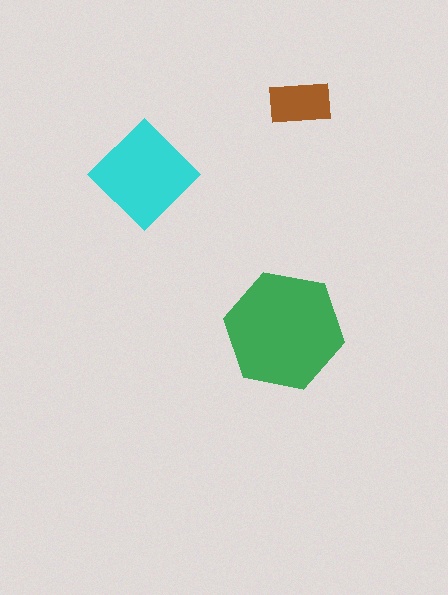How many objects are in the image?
There are 3 objects in the image.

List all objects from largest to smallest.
The green hexagon, the cyan diamond, the brown rectangle.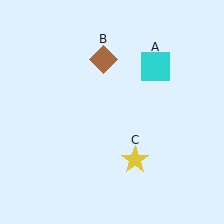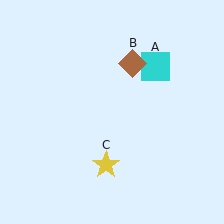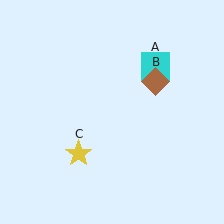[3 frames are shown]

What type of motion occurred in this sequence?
The brown diamond (object B), yellow star (object C) rotated clockwise around the center of the scene.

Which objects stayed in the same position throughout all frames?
Cyan square (object A) remained stationary.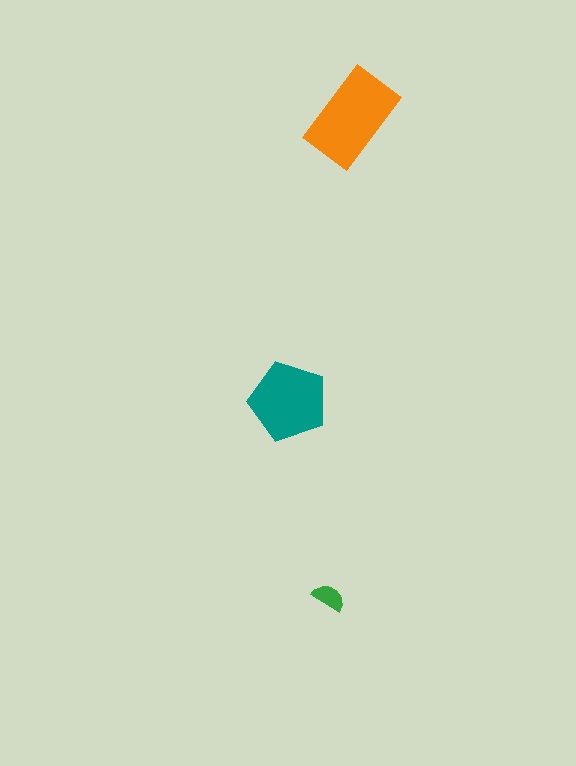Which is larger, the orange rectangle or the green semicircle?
The orange rectangle.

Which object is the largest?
The orange rectangle.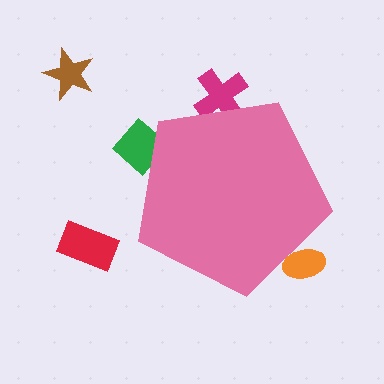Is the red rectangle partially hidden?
No, the red rectangle is fully visible.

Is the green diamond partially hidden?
Yes, the green diamond is partially hidden behind the pink pentagon.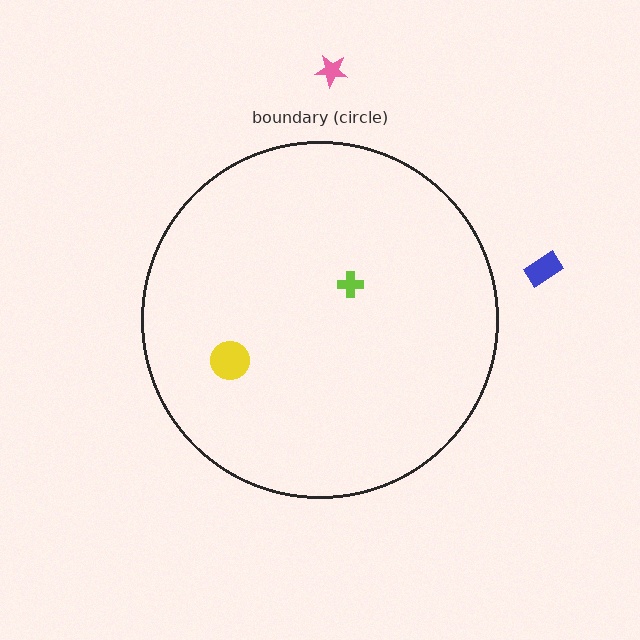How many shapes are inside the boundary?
2 inside, 2 outside.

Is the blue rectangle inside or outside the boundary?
Outside.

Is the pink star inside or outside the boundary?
Outside.